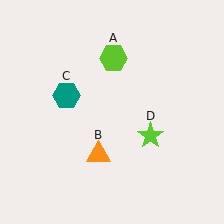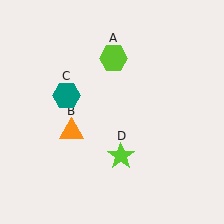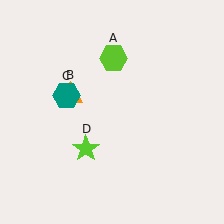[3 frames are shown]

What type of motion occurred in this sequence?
The orange triangle (object B), lime star (object D) rotated clockwise around the center of the scene.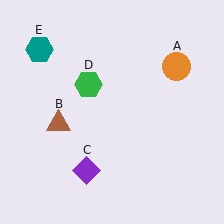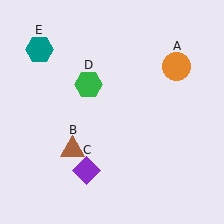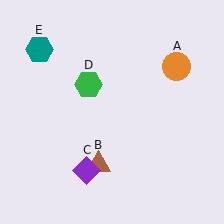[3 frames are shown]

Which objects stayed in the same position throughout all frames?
Orange circle (object A) and purple diamond (object C) and green hexagon (object D) and teal hexagon (object E) remained stationary.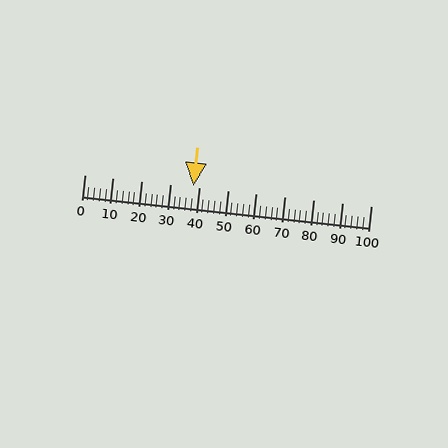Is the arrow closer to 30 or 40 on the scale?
The arrow is closer to 40.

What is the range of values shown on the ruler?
The ruler shows values from 0 to 100.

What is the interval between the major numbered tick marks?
The major tick marks are spaced 10 units apart.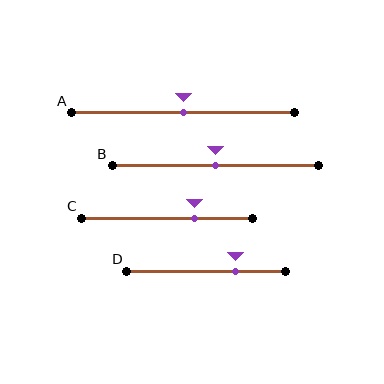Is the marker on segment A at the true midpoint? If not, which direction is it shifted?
Yes, the marker on segment A is at the true midpoint.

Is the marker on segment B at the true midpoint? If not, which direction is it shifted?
Yes, the marker on segment B is at the true midpoint.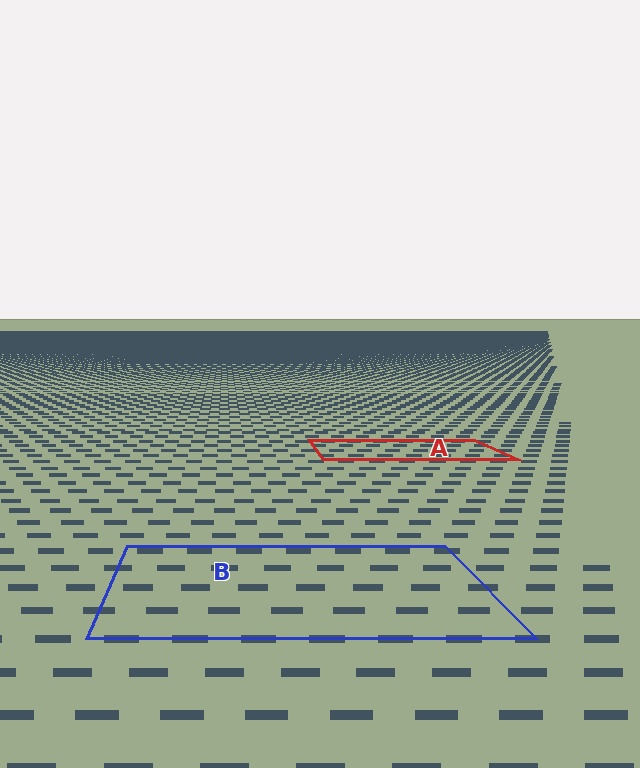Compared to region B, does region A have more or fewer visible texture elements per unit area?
Region A has more texture elements per unit area — they are packed more densely because it is farther away.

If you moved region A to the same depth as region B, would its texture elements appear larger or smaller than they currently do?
They would appear larger. At a closer depth, the same texture elements are projected at a bigger on-screen size.